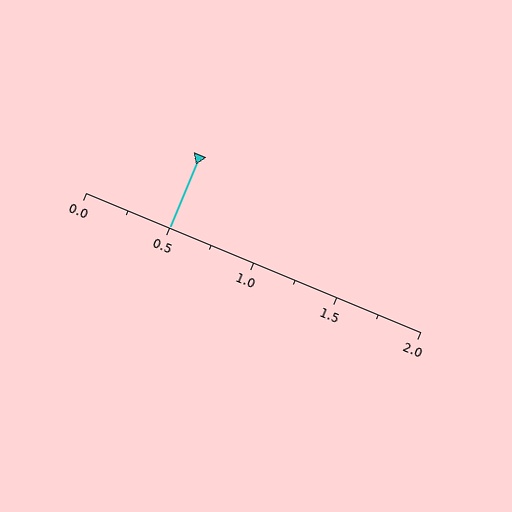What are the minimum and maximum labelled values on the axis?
The axis runs from 0.0 to 2.0.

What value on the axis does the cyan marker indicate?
The marker indicates approximately 0.5.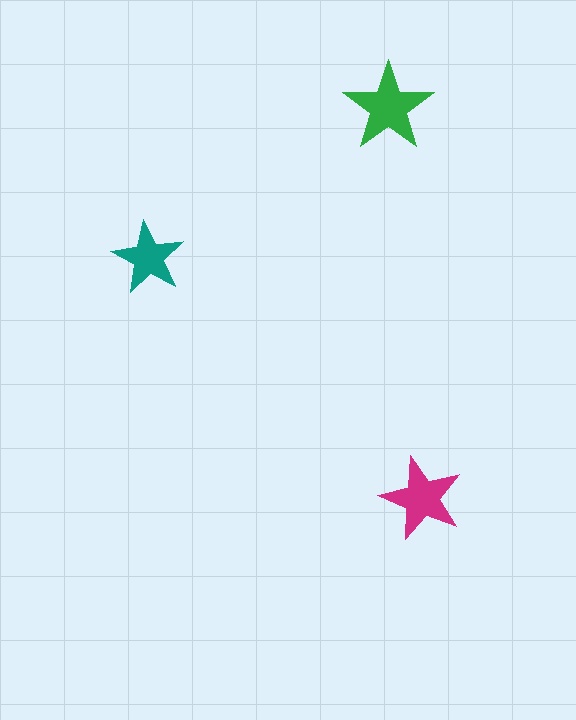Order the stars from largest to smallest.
the green one, the magenta one, the teal one.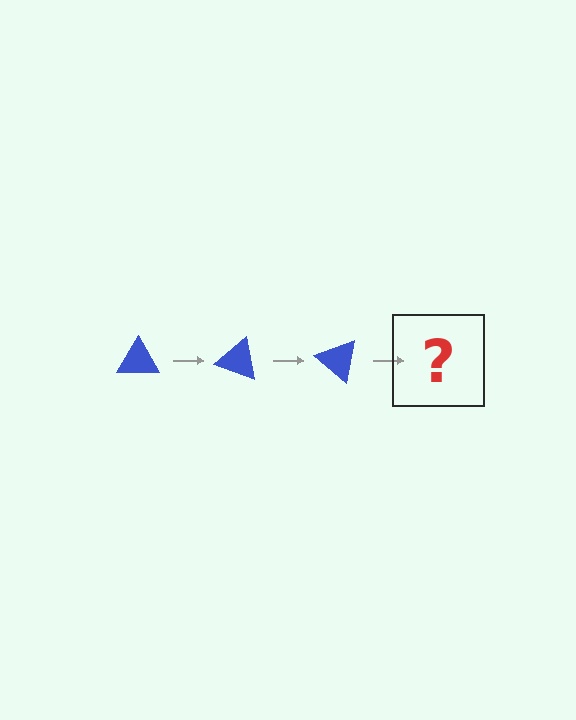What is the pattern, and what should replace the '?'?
The pattern is that the triangle rotates 20 degrees each step. The '?' should be a blue triangle rotated 60 degrees.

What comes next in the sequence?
The next element should be a blue triangle rotated 60 degrees.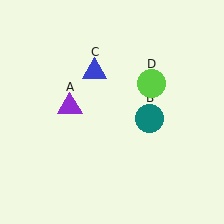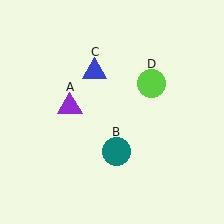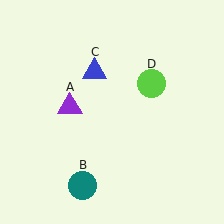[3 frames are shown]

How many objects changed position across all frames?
1 object changed position: teal circle (object B).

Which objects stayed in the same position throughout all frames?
Purple triangle (object A) and blue triangle (object C) and lime circle (object D) remained stationary.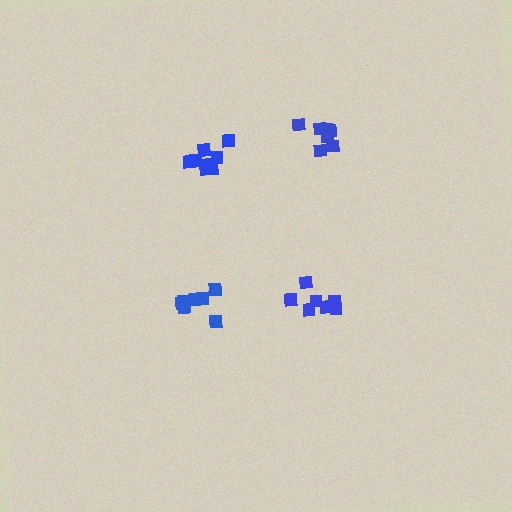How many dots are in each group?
Group 1: 7 dots, Group 2: 9 dots, Group 3: 7 dots, Group 4: 7 dots (30 total).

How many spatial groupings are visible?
There are 4 spatial groupings.